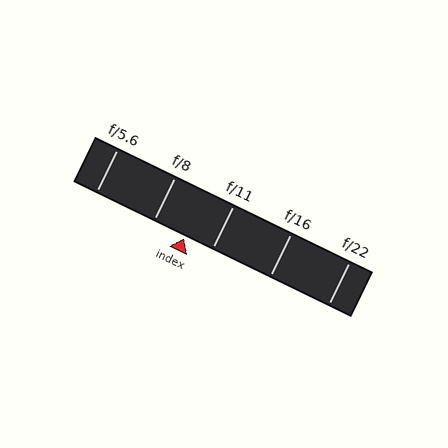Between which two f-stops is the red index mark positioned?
The index mark is between f/8 and f/11.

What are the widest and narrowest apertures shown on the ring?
The widest aperture shown is f/5.6 and the narrowest is f/22.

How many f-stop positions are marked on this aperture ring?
There are 5 f-stop positions marked.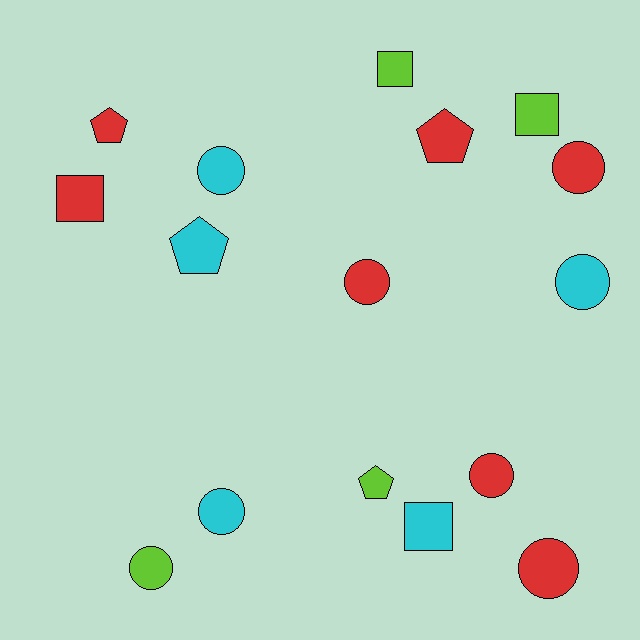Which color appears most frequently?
Red, with 7 objects.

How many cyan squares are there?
There is 1 cyan square.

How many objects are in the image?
There are 16 objects.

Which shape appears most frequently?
Circle, with 8 objects.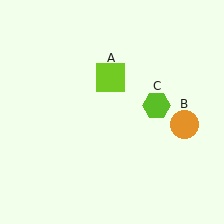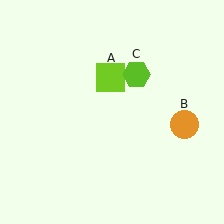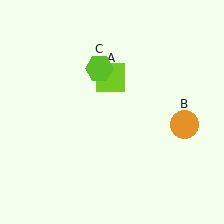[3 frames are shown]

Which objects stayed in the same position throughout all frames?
Lime square (object A) and orange circle (object B) remained stationary.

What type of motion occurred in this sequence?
The lime hexagon (object C) rotated counterclockwise around the center of the scene.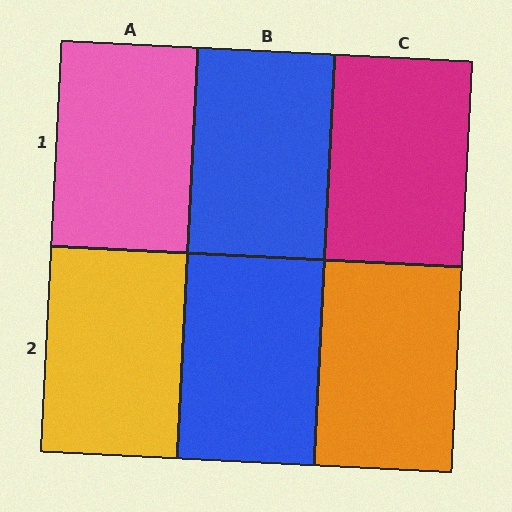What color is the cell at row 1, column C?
Magenta.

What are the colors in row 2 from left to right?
Yellow, blue, orange.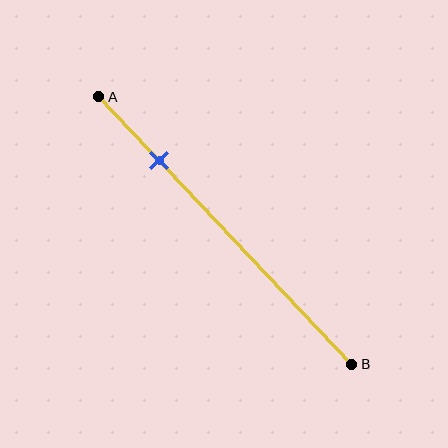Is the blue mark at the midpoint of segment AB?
No, the mark is at about 25% from A, not at the 50% midpoint.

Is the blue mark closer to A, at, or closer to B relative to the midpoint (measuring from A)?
The blue mark is closer to point A than the midpoint of segment AB.